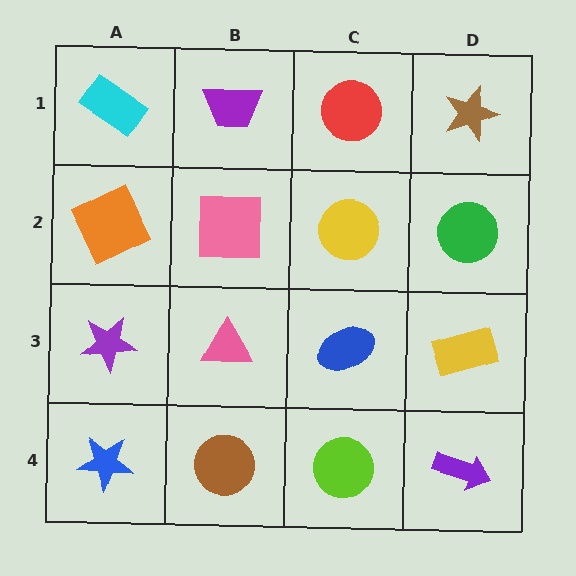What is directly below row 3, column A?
A blue star.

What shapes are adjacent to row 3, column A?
An orange square (row 2, column A), a blue star (row 4, column A), a pink triangle (row 3, column B).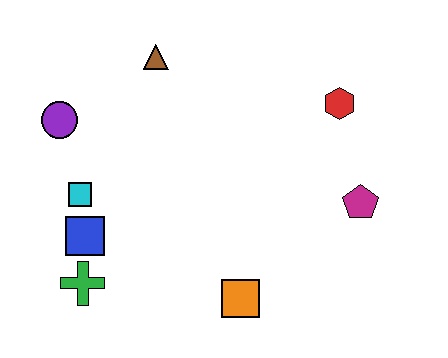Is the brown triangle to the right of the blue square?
Yes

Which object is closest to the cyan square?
The blue square is closest to the cyan square.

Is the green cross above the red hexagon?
No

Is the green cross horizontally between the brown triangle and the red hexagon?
No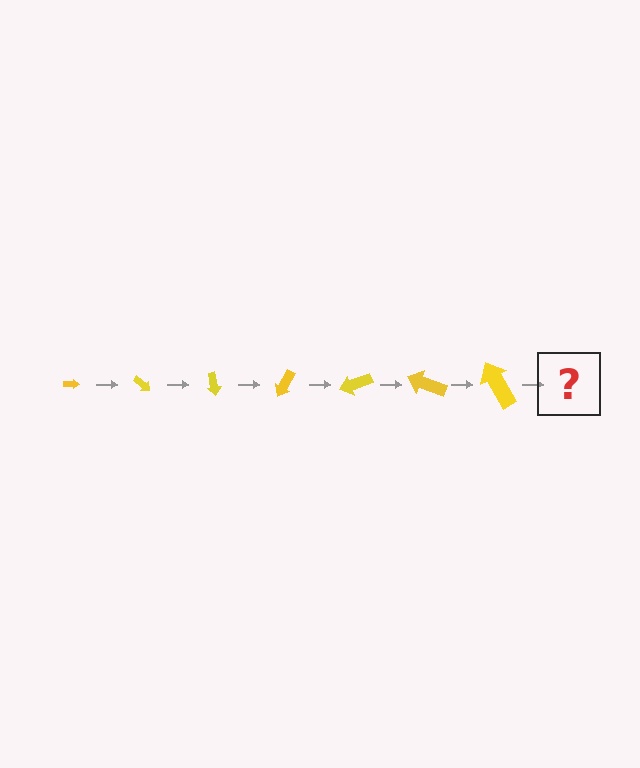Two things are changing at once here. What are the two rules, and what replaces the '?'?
The two rules are that the arrow grows larger each step and it rotates 40 degrees each step. The '?' should be an arrow, larger than the previous one and rotated 280 degrees from the start.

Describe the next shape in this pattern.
It should be an arrow, larger than the previous one and rotated 280 degrees from the start.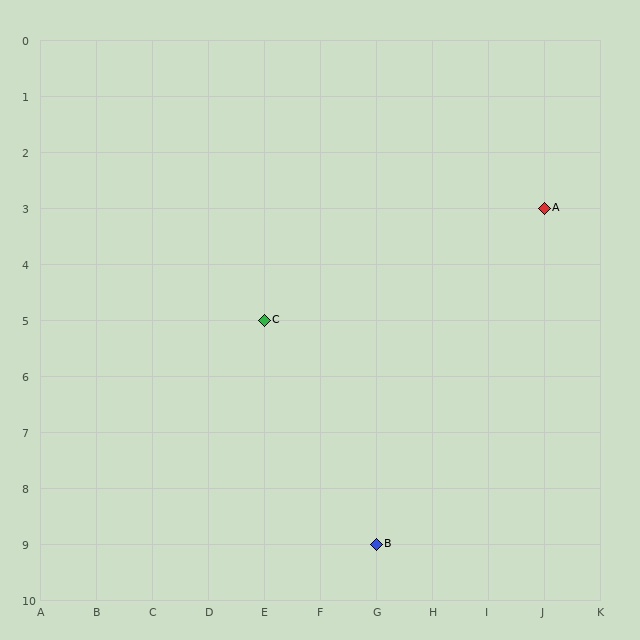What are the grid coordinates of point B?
Point B is at grid coordinates (G, 9).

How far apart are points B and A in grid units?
Points B and A are 3 columns and 6 rows apart (about 6.7 grid units diagonally).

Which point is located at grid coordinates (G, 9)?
Point B is at (G, 9).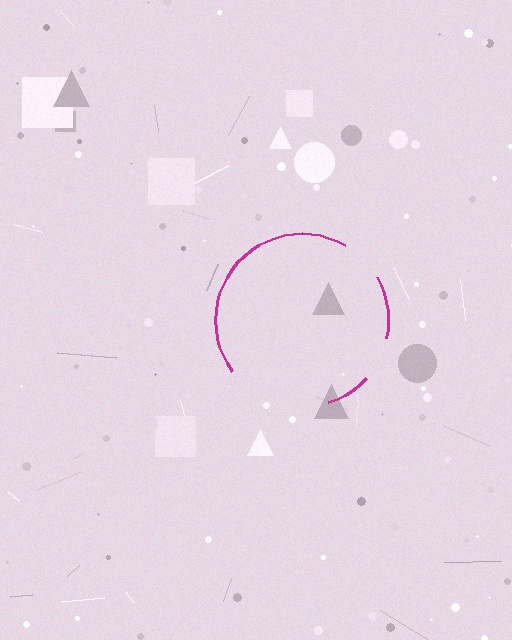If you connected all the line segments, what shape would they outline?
They would outline a circle.